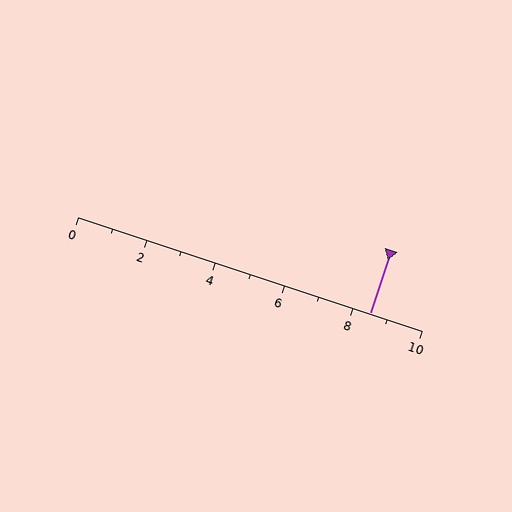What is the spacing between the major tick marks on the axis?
The major ticks are spaced 2 apart.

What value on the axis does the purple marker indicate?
The marker indicates approximately 8.5.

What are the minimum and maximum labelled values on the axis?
The axis runs from 0 to 10.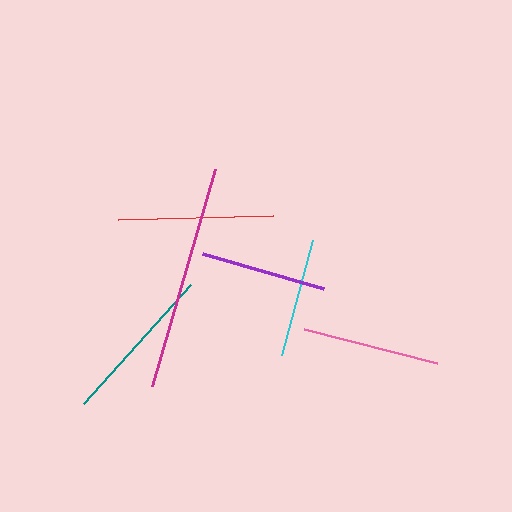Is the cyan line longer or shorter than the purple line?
The purple line is longer than the cyan line.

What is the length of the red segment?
The red segment is approximately 155 pixels long.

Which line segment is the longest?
The magenta line is the longest at approximately 226 pixels.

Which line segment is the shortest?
The cyan line is the shortest at approximately 120 pixels.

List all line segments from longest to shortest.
From longest to shortest: magenta, teal, red, pink, purple, cyan.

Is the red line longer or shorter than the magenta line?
The magenta line is longer than the red line.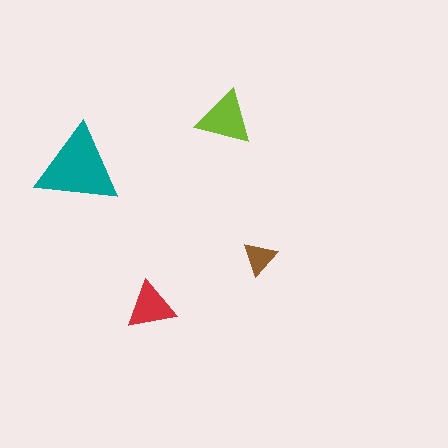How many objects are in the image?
There are 4 objects in the image.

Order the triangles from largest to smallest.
the teal one, the lime one, the red one, the brown one.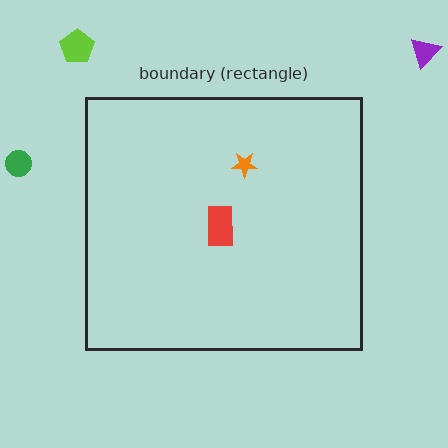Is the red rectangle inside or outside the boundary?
Inside.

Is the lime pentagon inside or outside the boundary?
Outside.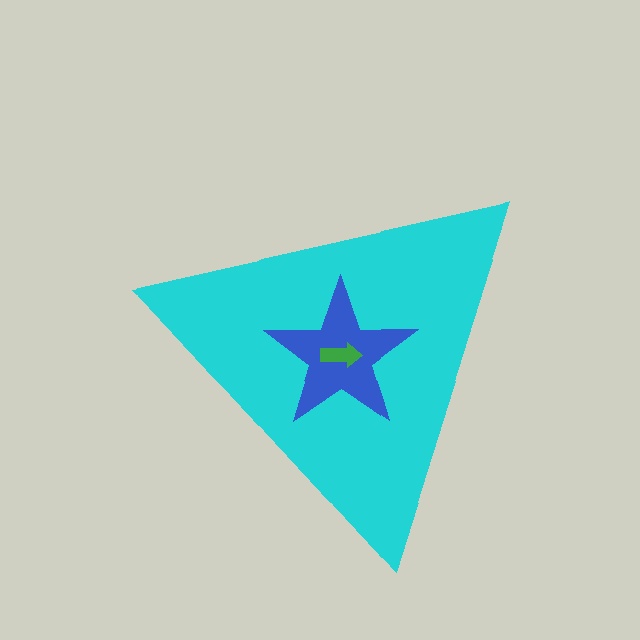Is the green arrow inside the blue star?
Yes.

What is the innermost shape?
The green arrow.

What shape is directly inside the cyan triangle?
The blue star.